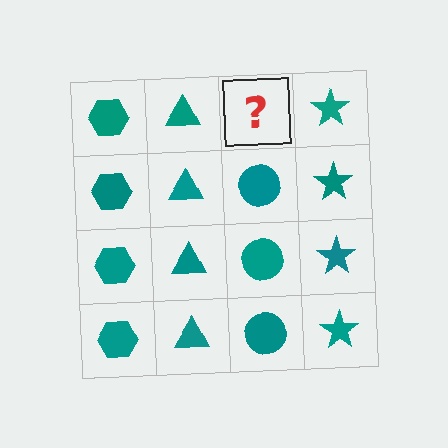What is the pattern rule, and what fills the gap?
The rule is that each column has a consistent shape. The gap should be filled with a teal circle.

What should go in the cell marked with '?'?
The missing cell should contain a teal circle.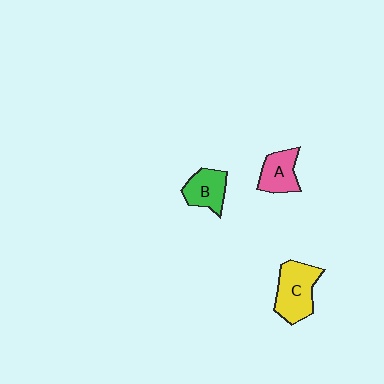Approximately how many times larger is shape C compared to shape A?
Approximately 1.5 times.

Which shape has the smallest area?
Shape A (pink).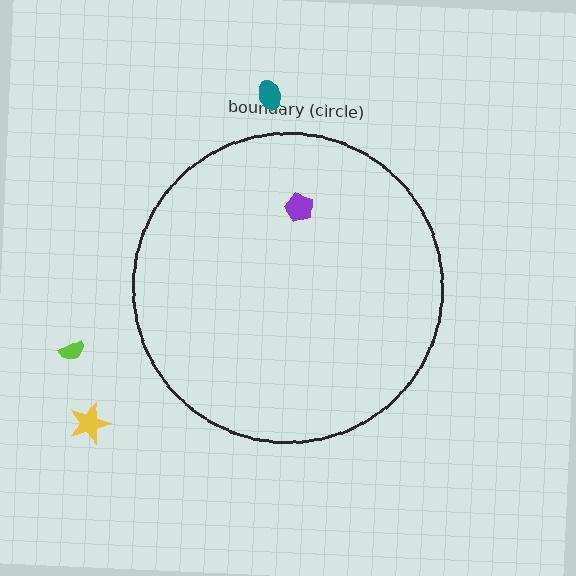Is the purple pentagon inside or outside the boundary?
Inside.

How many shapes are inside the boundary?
1 inside, 3 outside.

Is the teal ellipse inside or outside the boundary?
Outside.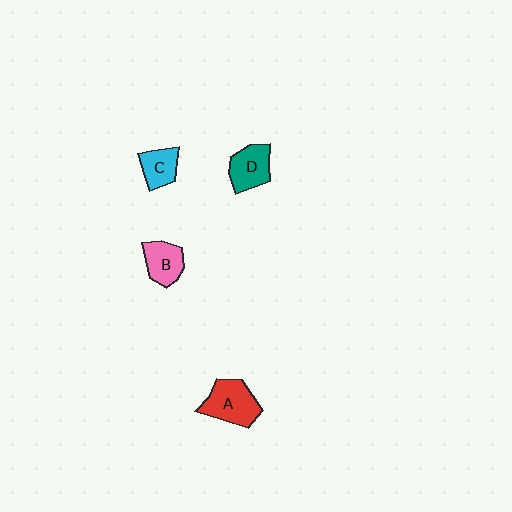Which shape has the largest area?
Shape A (red).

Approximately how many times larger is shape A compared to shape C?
Approximately 1.6 times.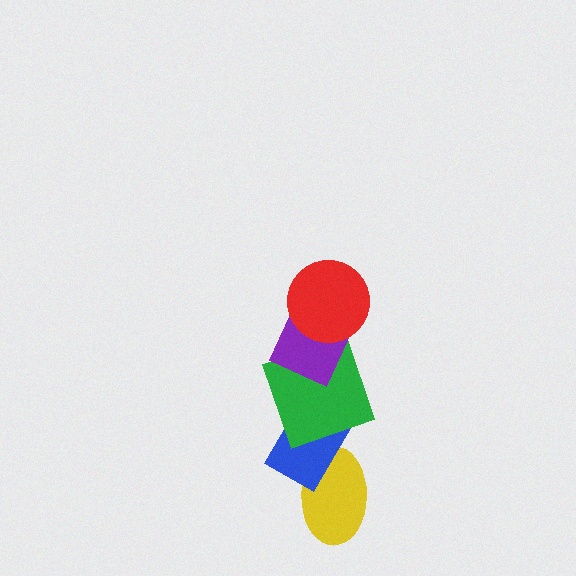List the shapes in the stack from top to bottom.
From top to bottom: the red circle, the purple diamond, the green square, the blue rectangle, the yellow ellipse.